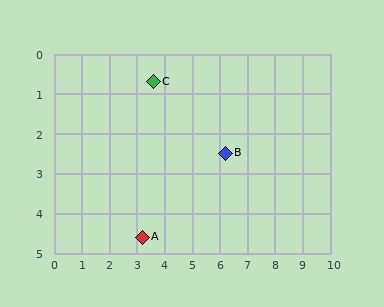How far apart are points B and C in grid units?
Points B and C are about 3.2 grid units apart.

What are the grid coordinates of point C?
Point C is at approximately (3.6, 0.7).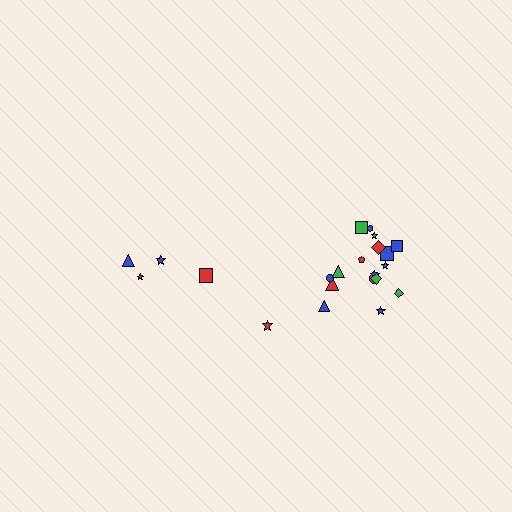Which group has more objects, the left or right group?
The right group.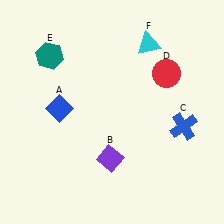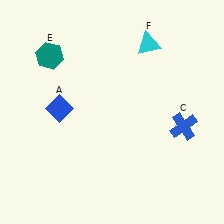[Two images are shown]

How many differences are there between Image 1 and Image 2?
There are 2 differences between the two images.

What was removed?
The red circle (D), the purple diamond (B) were removed in Image 2.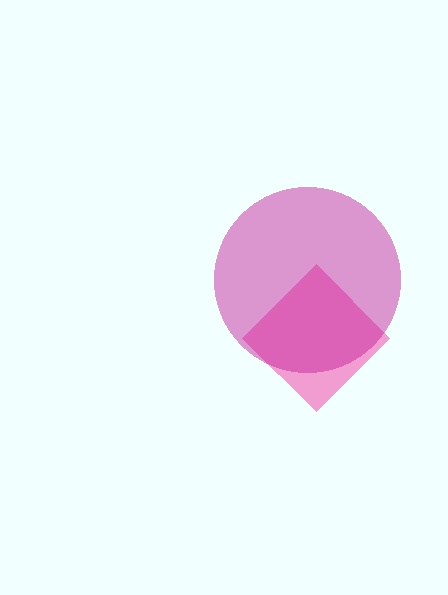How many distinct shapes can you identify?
There are 2 distinct shapes: a pink diamond, a magenta circle.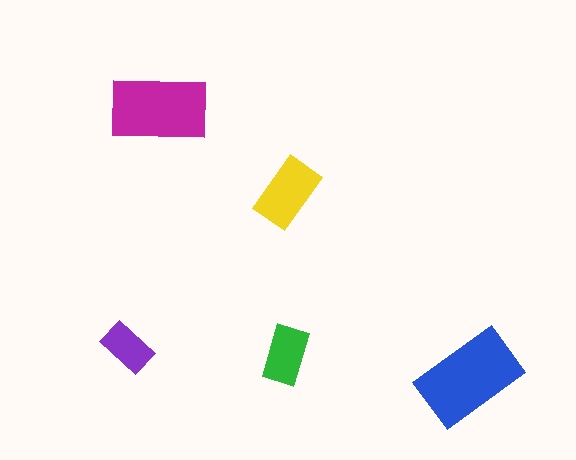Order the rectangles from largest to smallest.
the blue one, the magenta one, the yellow one, the green one, the purple one.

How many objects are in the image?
There are 5 objects in the image.